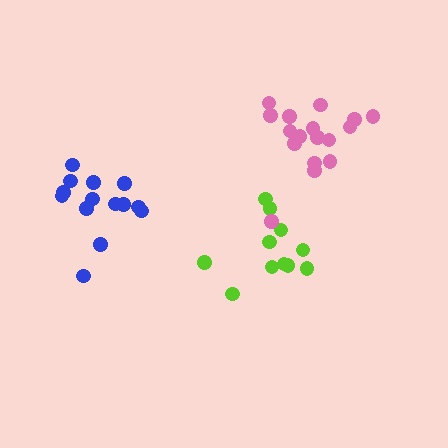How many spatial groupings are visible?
There are 3 spatial groupings.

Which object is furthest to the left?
The blue cluster is leftmost.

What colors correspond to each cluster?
The clusters are colored: blue, lime, pink.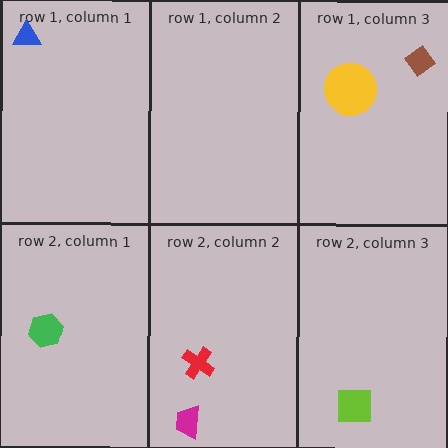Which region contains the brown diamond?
The row 1, column 3 region.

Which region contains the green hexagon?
The row 2, column 1 region.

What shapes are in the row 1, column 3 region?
The brown diamond, the yellow circle.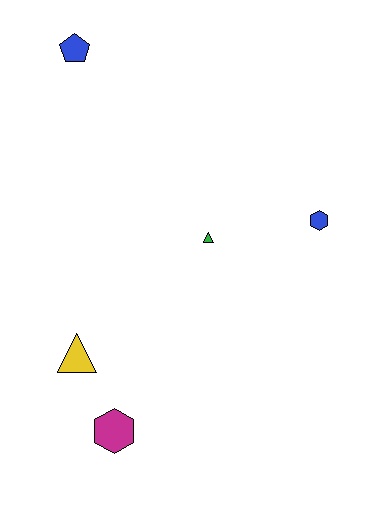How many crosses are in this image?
There are no crosses.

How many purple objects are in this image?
There are no purple objects.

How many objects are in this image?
There are 5 objects.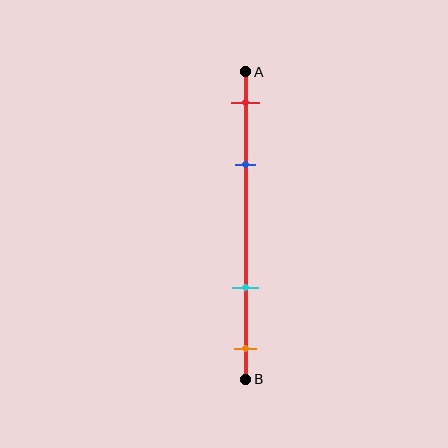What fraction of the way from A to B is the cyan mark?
The cyan mark is approximately 70% (0.7) of the way from A to B.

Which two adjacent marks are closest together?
The red and blue marks are the closest adjacent pair.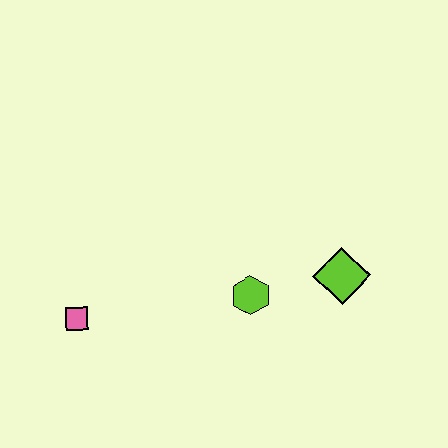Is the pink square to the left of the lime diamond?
Yes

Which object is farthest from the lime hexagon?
The pink square is farthest from the lime hexagon.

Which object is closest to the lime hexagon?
The lime diamond is closest to the lime hexagon.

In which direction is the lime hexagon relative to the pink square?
The lime hexagon is to the right of the pink square.